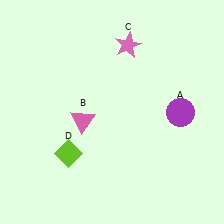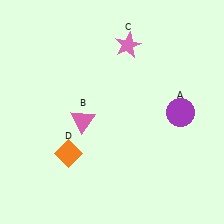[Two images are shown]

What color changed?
The diamond (D) changed from lime in Image 1 to orange in Image 2.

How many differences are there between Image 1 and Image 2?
There is 1 difference between the two images.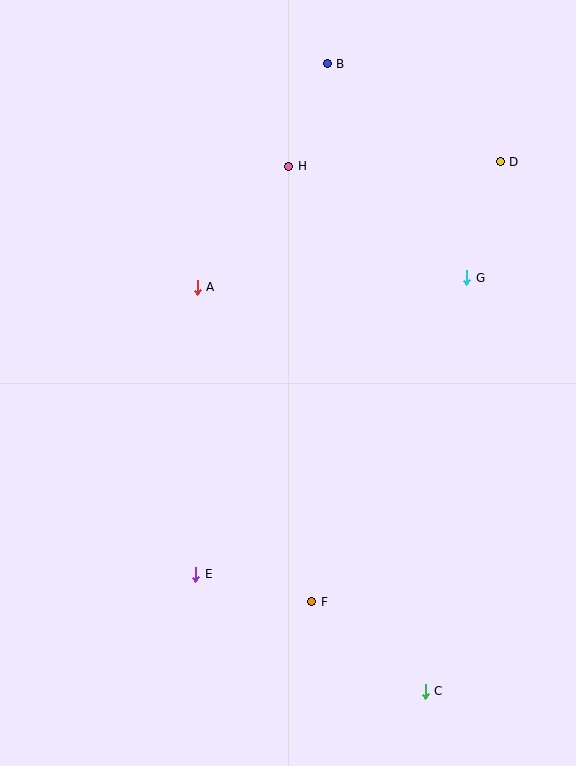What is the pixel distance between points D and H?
The distance between D and H is 211 pixels.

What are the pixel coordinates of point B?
Point B is at (327, 64).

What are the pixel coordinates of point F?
Point F is at (312, 602).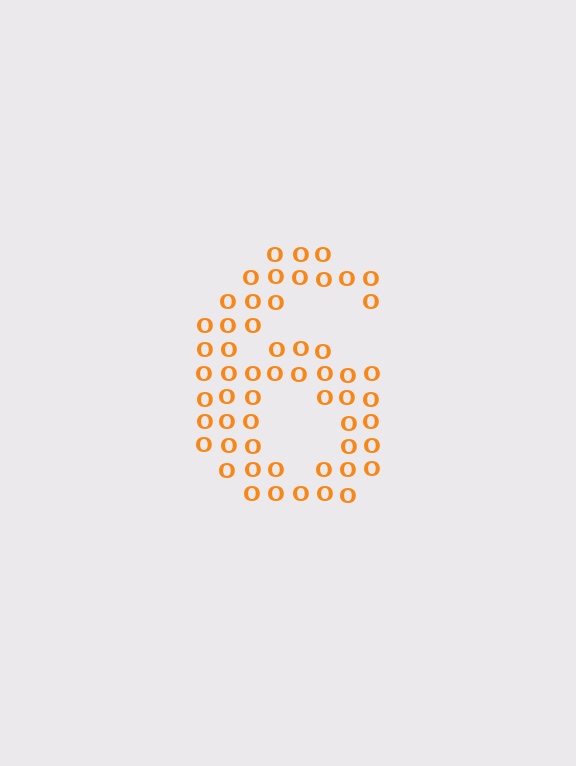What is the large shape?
The large shape is the digit 6.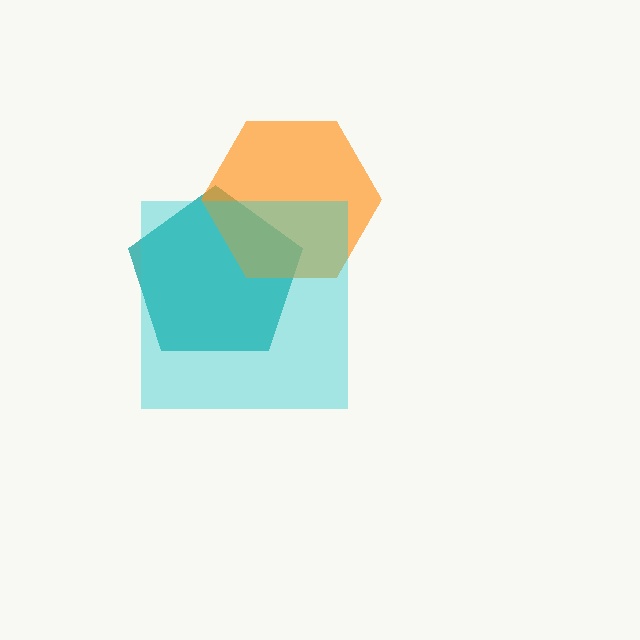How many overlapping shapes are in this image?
There are 3 overlapping shapes in the image.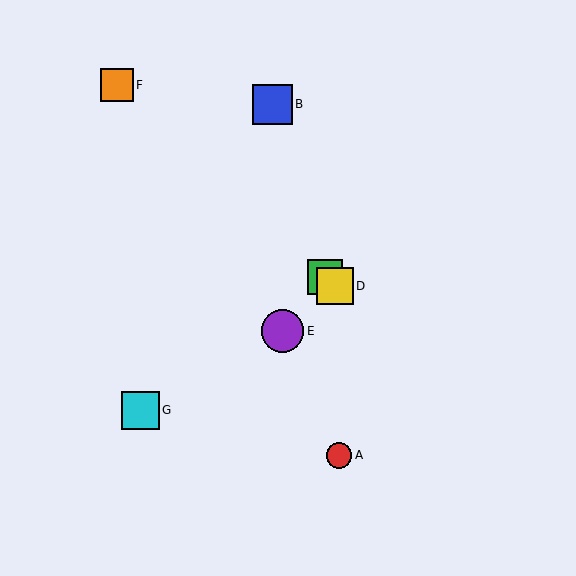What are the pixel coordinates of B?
Object B is at (272, 104).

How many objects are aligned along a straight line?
3 objects (C, D, F) are aligned along a straight line.